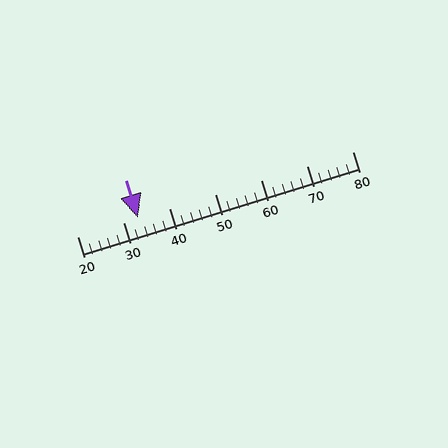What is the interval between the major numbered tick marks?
The major tick marks are spaced 10 units apart.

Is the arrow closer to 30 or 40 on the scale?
The arrow is closer to 30.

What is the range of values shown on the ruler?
The ruler shows values from 20 to 80.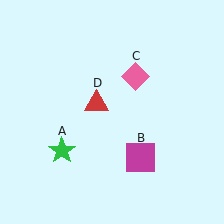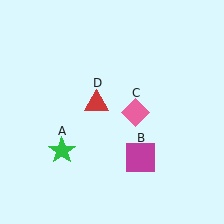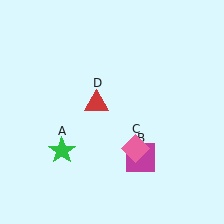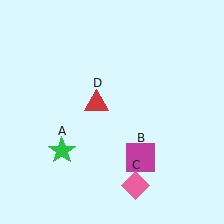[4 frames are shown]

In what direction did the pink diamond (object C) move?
The pink diamond (object C) moved down.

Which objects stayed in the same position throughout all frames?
Green star (object A) and magenta square (object B) and red triangle (object D) remained stationary.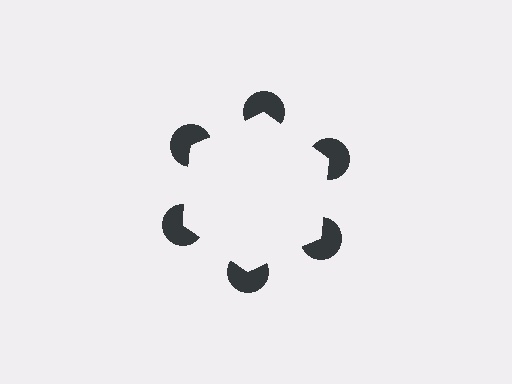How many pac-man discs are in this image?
There are 6 — one at each vertex of the illusory hexagon.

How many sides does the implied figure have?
6 sides.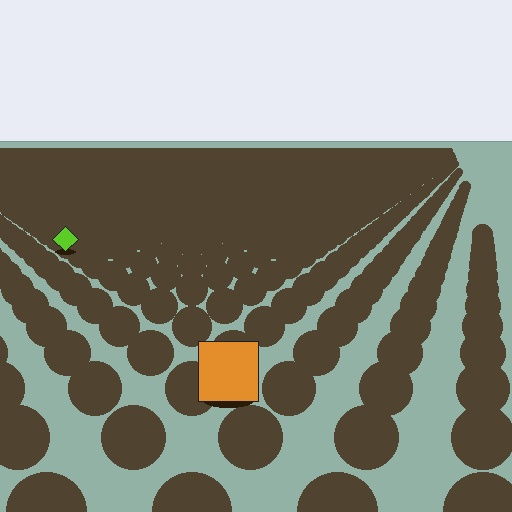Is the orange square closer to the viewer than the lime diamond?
Yes. The orange square is closer — you can tell from the texture gradient: the ground texture is coarser near it.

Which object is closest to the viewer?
The orange square is closest. The texture marks near it are larger and more spread out.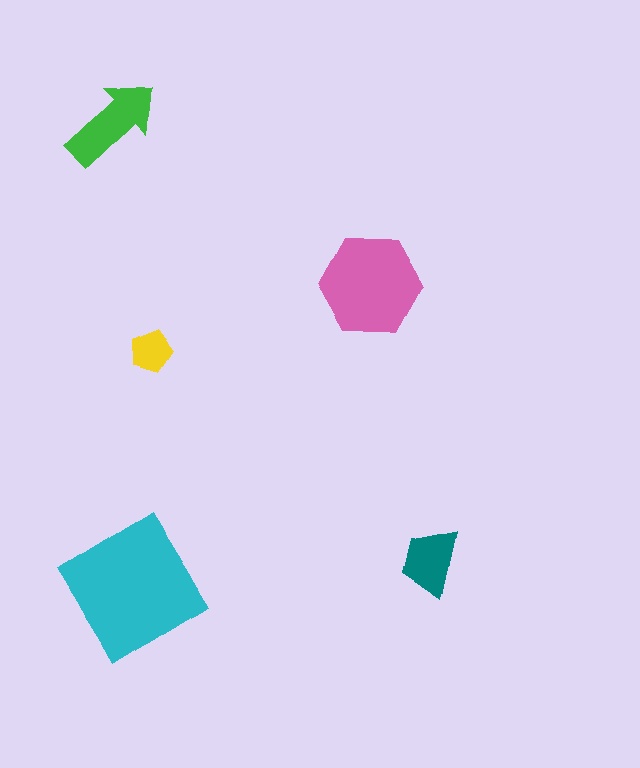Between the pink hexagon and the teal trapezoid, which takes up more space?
The pink hexagon.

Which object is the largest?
The cyan diamond.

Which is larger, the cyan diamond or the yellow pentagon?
The cyan diamond.